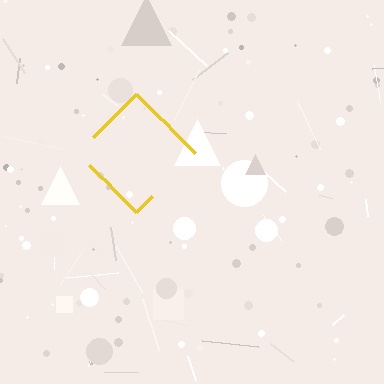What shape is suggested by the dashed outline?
The dashed outline suggests a diamond.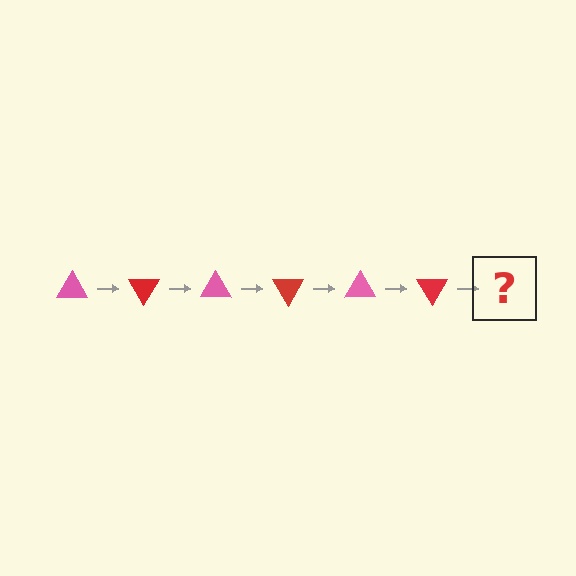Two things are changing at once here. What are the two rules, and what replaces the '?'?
The two rules are that it rotates 60 degrees each step and the color cycles through pink and red. The '?' should be a pink triangle, rotated 360 degrees from the start.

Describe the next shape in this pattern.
It should be a pink triangle, rotated 360 degrees from the start.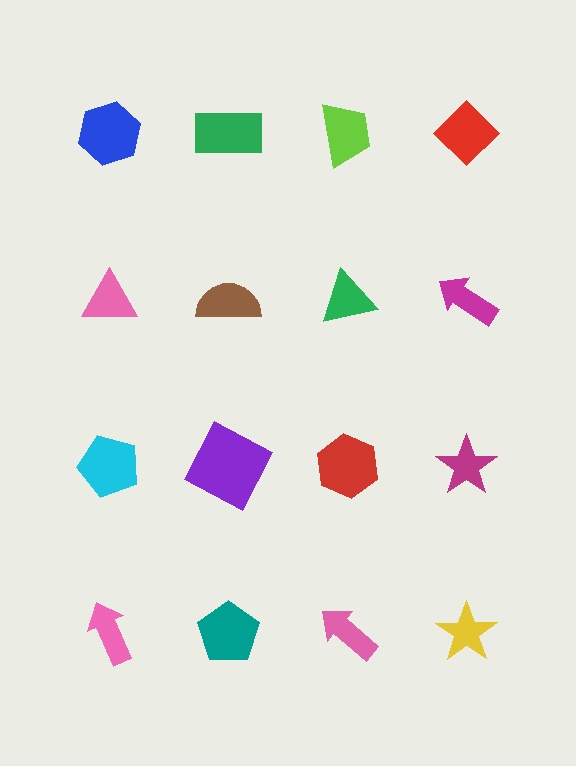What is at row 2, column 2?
A brown semicircle.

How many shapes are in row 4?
4 shapes.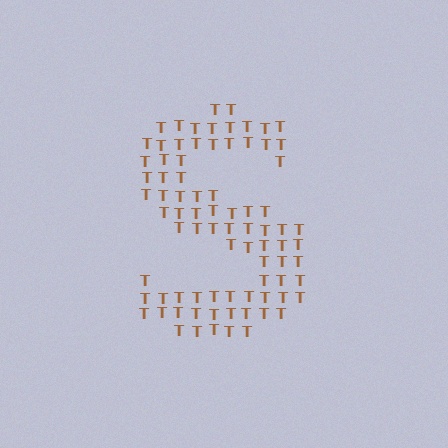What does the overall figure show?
The overall figure shows the letter S.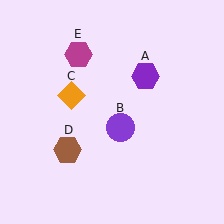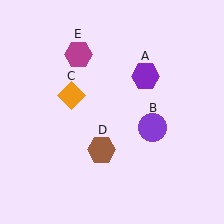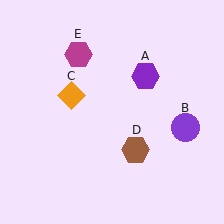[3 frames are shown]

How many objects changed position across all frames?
2 objects changed position: purple circle (object B), brown hexagon (object D).